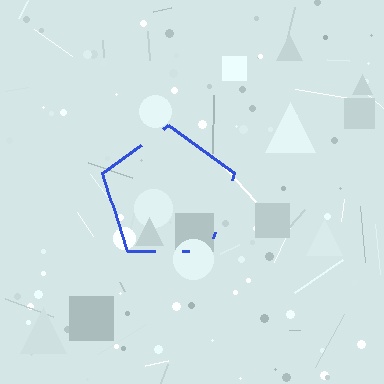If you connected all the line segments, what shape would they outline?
They would outline a pentagon.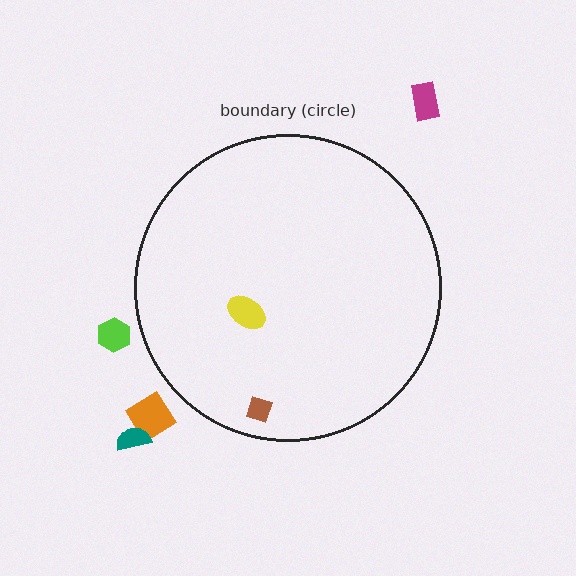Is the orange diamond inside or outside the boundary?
Outside.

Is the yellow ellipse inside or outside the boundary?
Inside.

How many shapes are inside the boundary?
2 inside, 4 outside.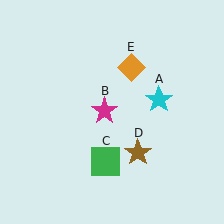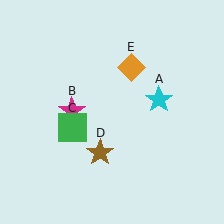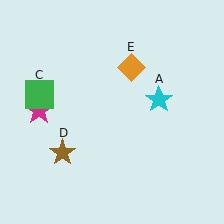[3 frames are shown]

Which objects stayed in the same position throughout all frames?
Cyan star (object A) and orange diamond (object E) remained stationary.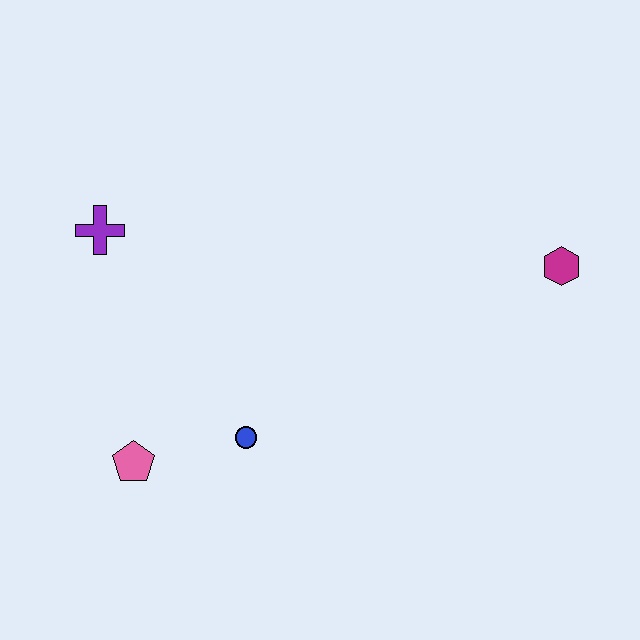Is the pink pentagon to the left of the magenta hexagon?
Yes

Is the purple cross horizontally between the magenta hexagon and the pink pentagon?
No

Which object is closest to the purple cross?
The pink pentagon is closest to the purple cross.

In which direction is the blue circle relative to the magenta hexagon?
The blue circle is to the left of the magenta hexagon.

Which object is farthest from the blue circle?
The magenta hexagon is farthest from the blue circle.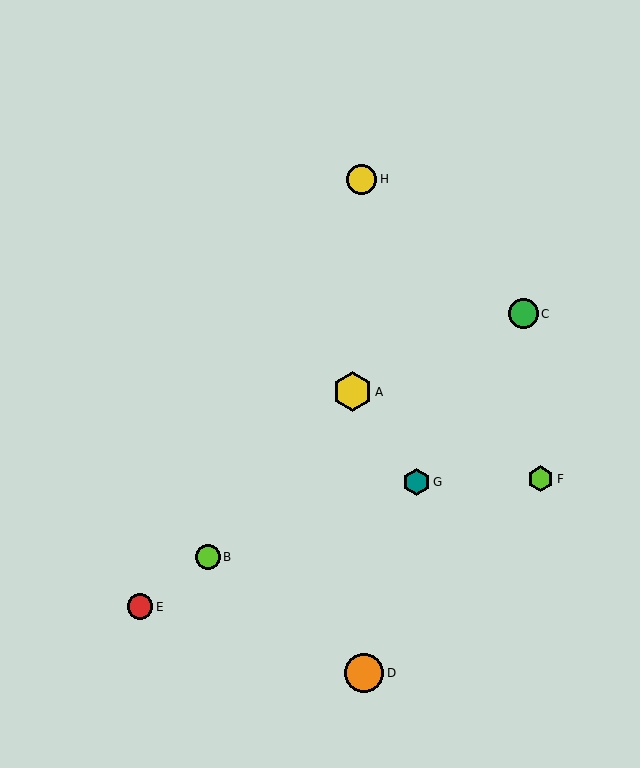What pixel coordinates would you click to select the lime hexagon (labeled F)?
Click at (541, 479) to select the lime hexagon F.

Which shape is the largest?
The yellow hexagon (labeled A) is the largest.